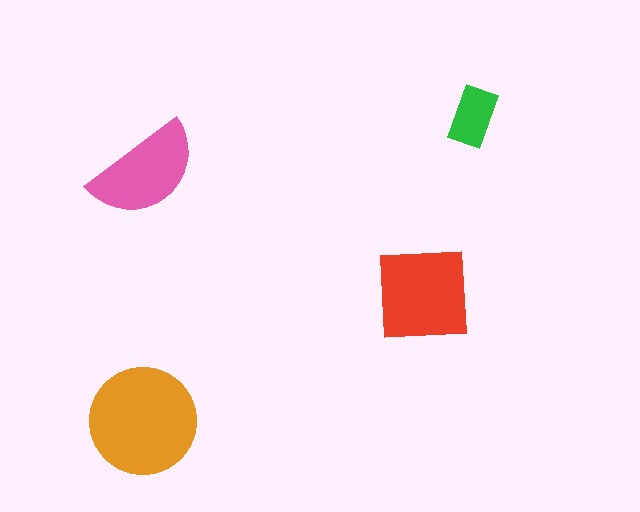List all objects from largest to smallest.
The orange circle, the red square, the pink semicircle, the green rectangle.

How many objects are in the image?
There are 4 objects in the image.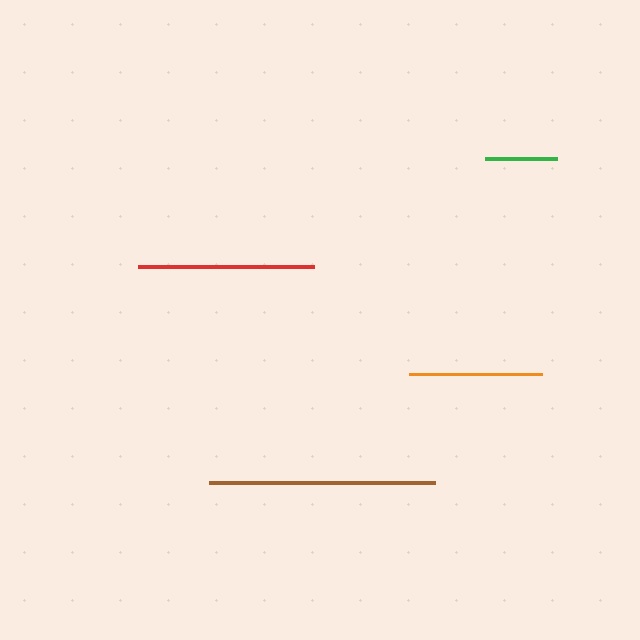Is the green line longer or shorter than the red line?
The red line is longer than the green line.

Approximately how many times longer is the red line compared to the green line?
The red line is approximately 2.4 times the length of the green line.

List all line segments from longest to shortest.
From longest to shortest: brown, red, orange, green.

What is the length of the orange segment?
The orange segment is approximately 134 pixels long.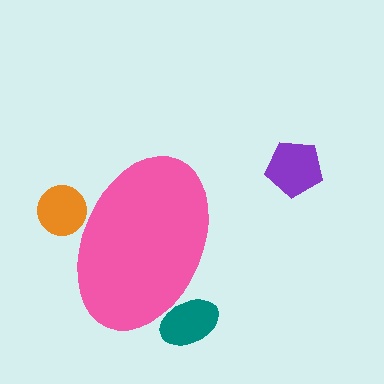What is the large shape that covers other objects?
A pink ellipse.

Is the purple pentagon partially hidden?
No, the purple pentagon is fully visible.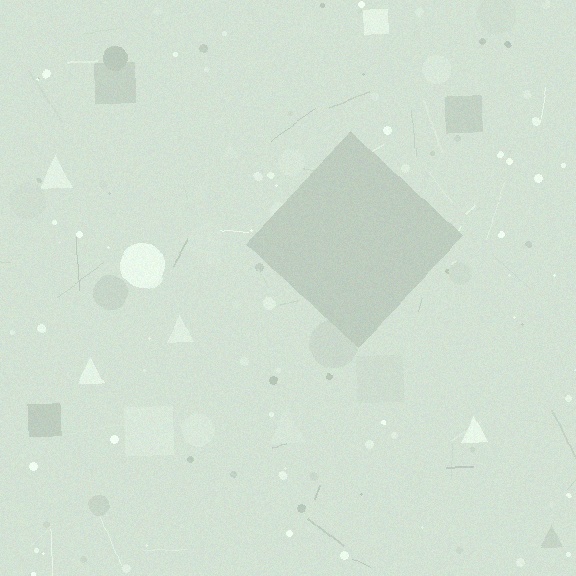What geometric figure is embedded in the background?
A diamond is embedded in the background.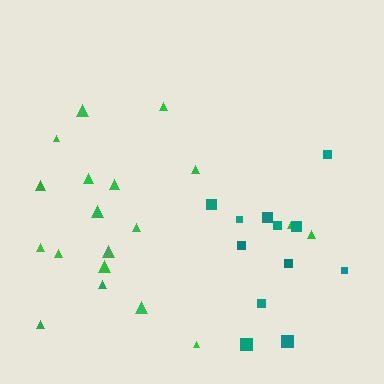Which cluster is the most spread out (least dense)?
Teal.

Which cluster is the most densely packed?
Green.